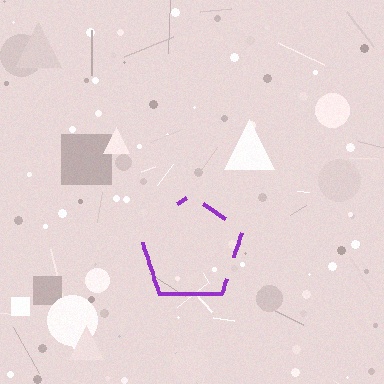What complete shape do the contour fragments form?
The contour fragments form a pentagon.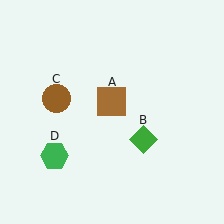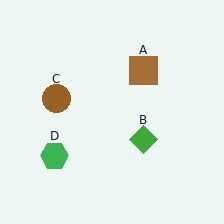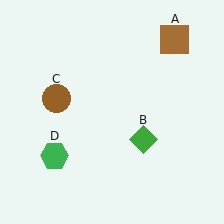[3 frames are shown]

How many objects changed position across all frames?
1 object changed position: brown square (object A).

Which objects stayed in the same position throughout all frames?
Green diamond (object B) and brown circle (object C) and green hexagon (object D) remained stationary.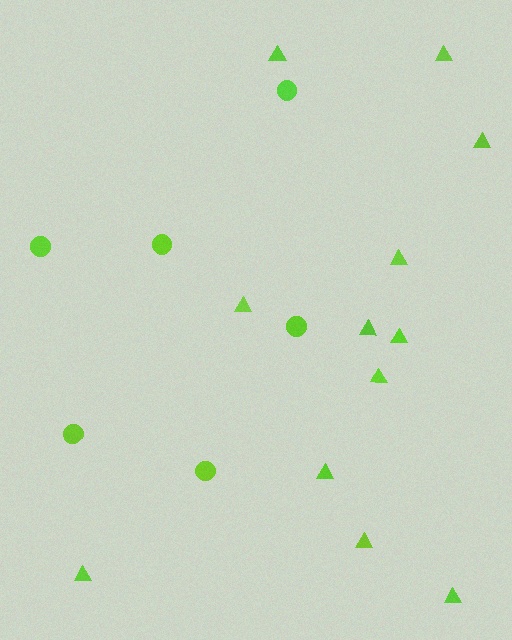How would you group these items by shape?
There are 2 groups: one group of triangles (12) and one group of circles (6).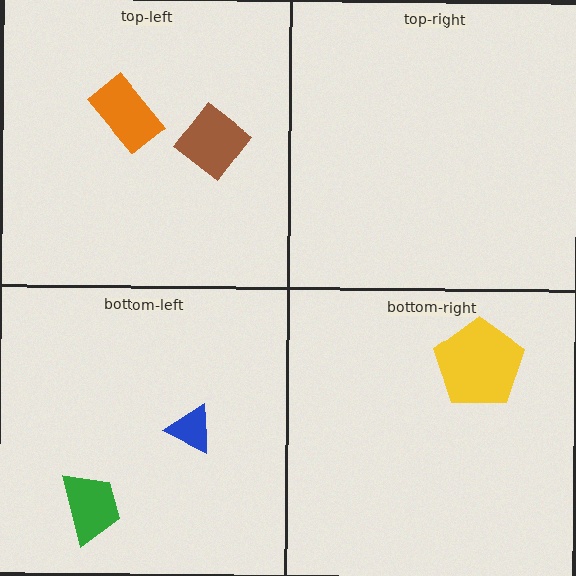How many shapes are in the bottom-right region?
1.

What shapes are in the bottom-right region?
The yellow pentagon.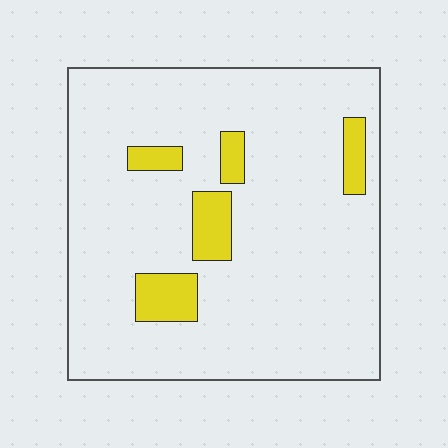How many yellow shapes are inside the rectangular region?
5.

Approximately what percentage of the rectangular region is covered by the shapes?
Approximately 10%.